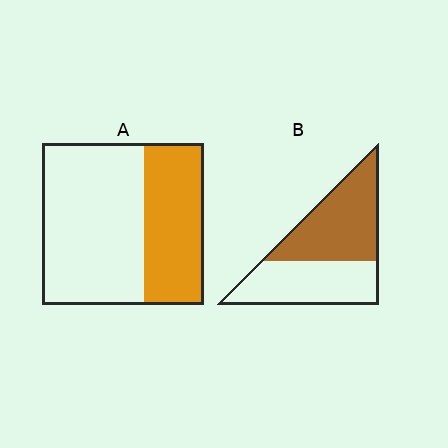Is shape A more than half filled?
No.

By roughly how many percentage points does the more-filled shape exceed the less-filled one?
By roughly 15 percentage points (B over A).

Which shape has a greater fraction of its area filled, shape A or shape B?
Shape B.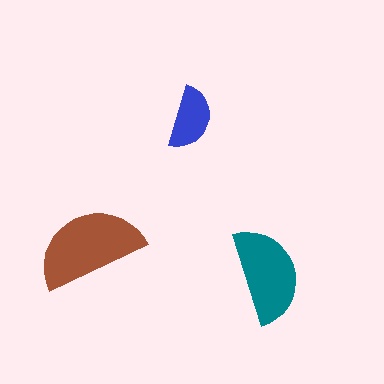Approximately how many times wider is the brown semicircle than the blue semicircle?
About 1.5 times wider.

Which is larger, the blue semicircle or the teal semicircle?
The teal one.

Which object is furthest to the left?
The brown semicircle is leftmost.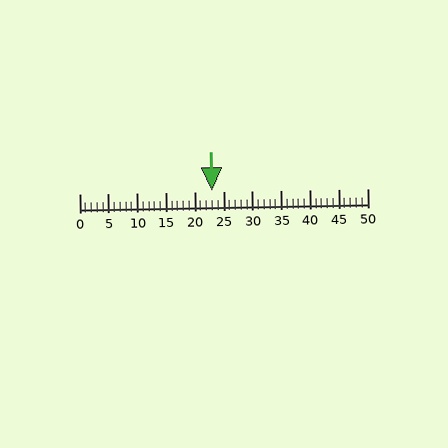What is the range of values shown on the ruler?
The ruler shows values from 0 to 50.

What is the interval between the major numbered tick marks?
The major tick marks are spaced 5 units apart.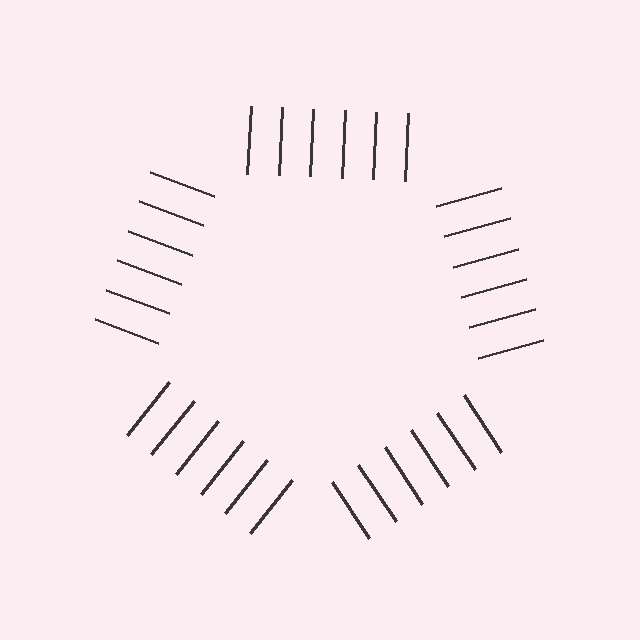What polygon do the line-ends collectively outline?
An illusory pentagon — the line segments terminate on its edges but no continuous stroke is drawn.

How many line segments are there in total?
30 — 6 along each of the 5 edges.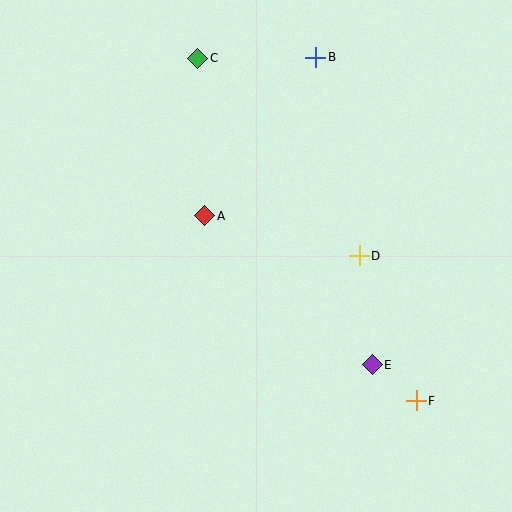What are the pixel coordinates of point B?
Point B is at (316, 57).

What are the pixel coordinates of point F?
Point F is at (416, 401).